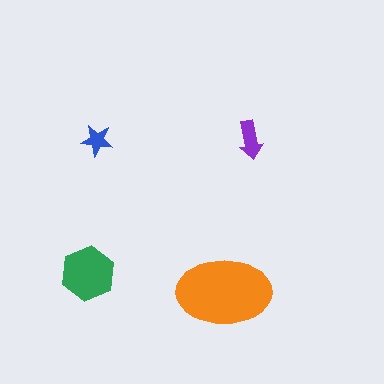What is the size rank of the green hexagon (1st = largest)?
2nd.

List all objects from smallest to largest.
The blue star, the purple arrow, the green hexagon, the orange ellipse.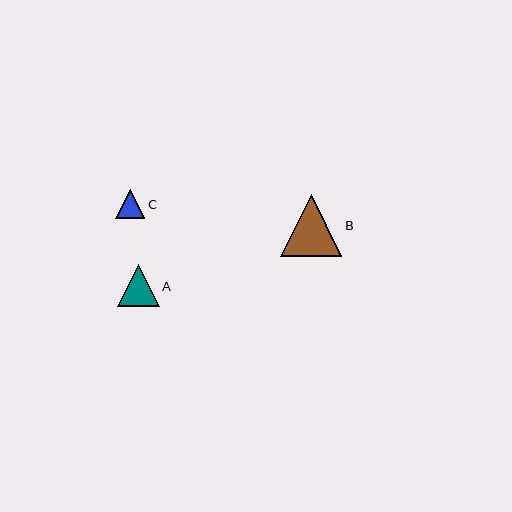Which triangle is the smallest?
Triangle C is the smallest with a size of approximately 29 pixels.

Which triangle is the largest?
Triangle B is the largest with a size of approximately 61 pixels.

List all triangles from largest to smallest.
From largest to smallest: B, A, C.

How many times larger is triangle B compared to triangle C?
Triangle B is approximately 2.1 times the size of triangle C.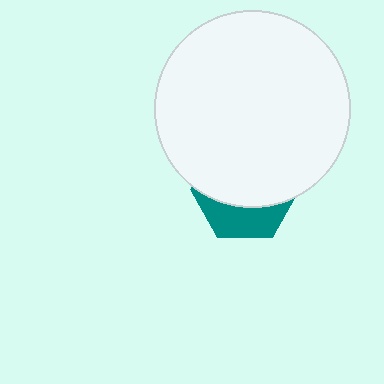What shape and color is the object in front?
The object in front is a white circle.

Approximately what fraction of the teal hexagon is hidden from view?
Roughly 67% of the teal hexagon is hidden behind the white circle.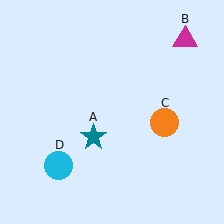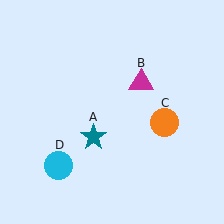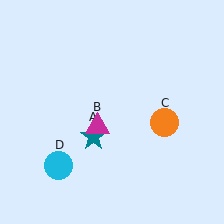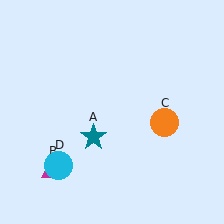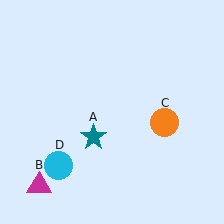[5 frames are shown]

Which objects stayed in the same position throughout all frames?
Teal star (object A) and orange circle (object C) and cyan circle (object D) remained stationary.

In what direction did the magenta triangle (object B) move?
The magenta triangle (object B) moved down and to the left.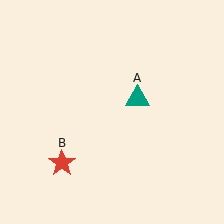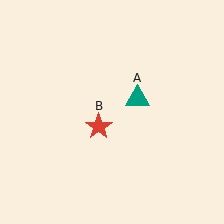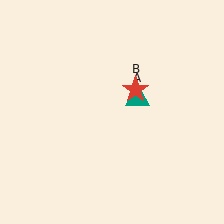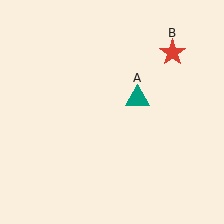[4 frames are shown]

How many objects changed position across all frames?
1 object changed position: red star (object B).